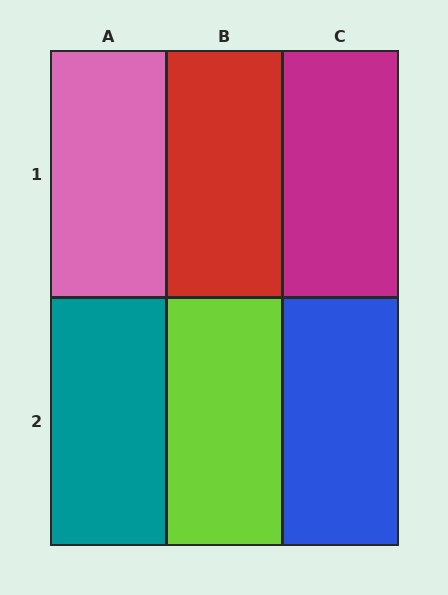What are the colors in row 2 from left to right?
Teal, lime, blue.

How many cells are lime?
1 cell is lime.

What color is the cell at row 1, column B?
Red.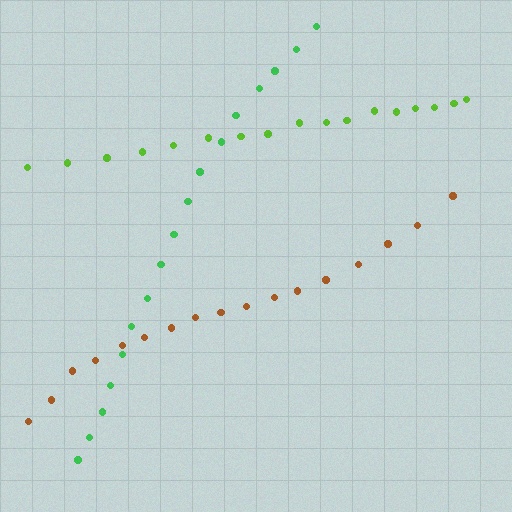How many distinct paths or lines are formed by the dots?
There are 3 distinct paths.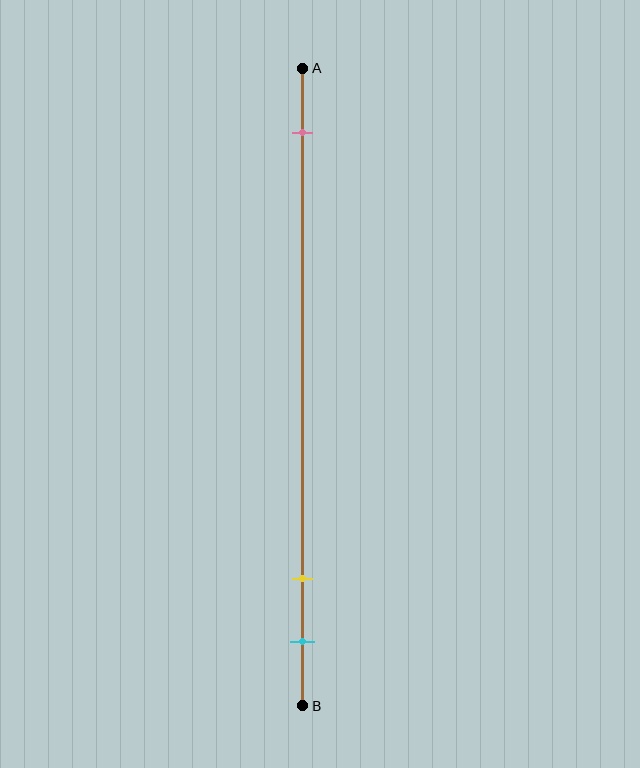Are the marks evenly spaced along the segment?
No, the marks are not evenly spaced.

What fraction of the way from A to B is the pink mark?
The pink mark is approximately 10% (0.1) of the way from A to B.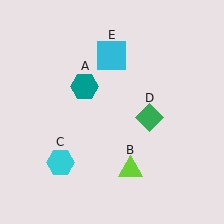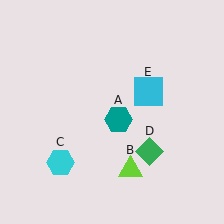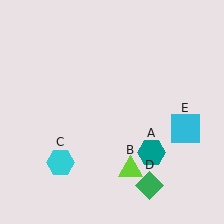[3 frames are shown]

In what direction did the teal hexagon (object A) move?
The teal hexagon (object A) moved down and to the right.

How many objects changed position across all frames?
3 objects changed position: teal hexagon (object A), green diamond (object D), cyan square (object E).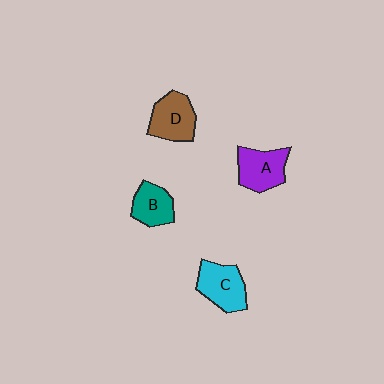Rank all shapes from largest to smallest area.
From largest to smallest: C (cyan), A (purple), D (brown), B (teal).